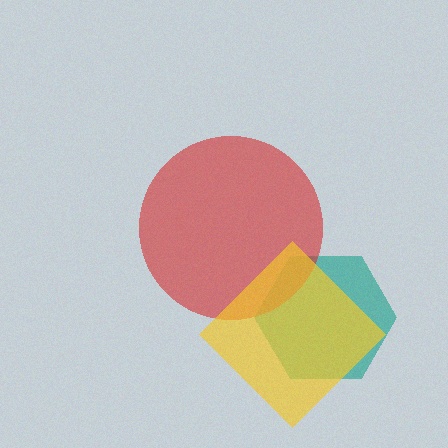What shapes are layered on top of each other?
The layered shapes are: a teal hexagon, a red circle, a yellow diamond.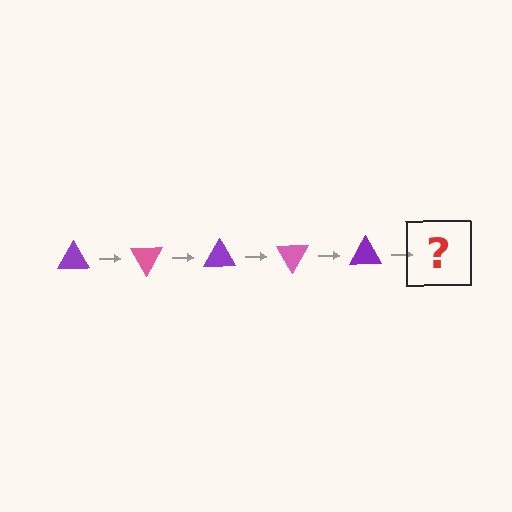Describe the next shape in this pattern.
It should be a pink triangle, rotated 300 degrees from the start.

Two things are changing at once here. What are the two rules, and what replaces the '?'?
The two rules are that it rotates 60 degrees each step and the color cycles through purple and pink. The '?' should be a pink triangle, rotated 300 degrees from the start.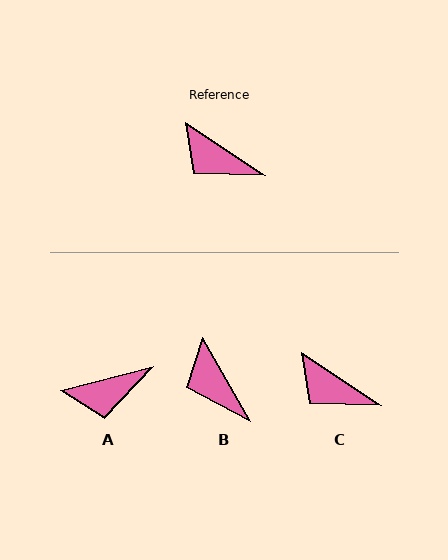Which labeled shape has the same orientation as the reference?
C.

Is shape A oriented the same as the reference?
No, it is off by about 48 degrees.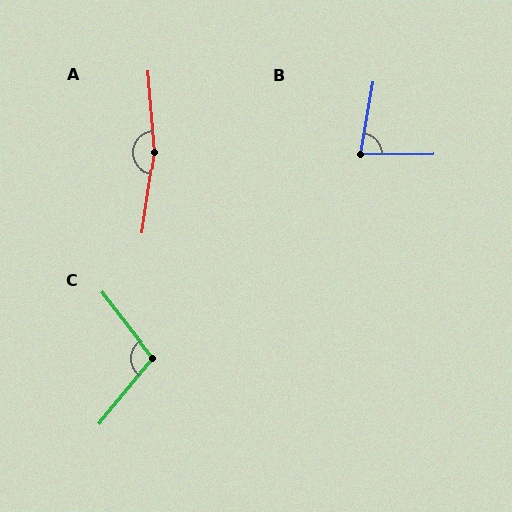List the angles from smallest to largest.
B (80°), C (103°), A (167°).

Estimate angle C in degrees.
Approximately 103 degrees.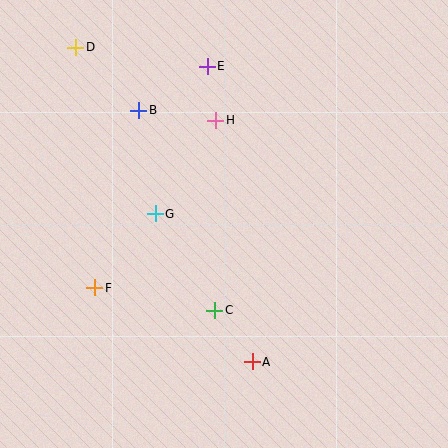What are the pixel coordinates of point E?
Point E is at (207, 66).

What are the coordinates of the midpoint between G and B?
The midpoint between G and B is at (147, 162).